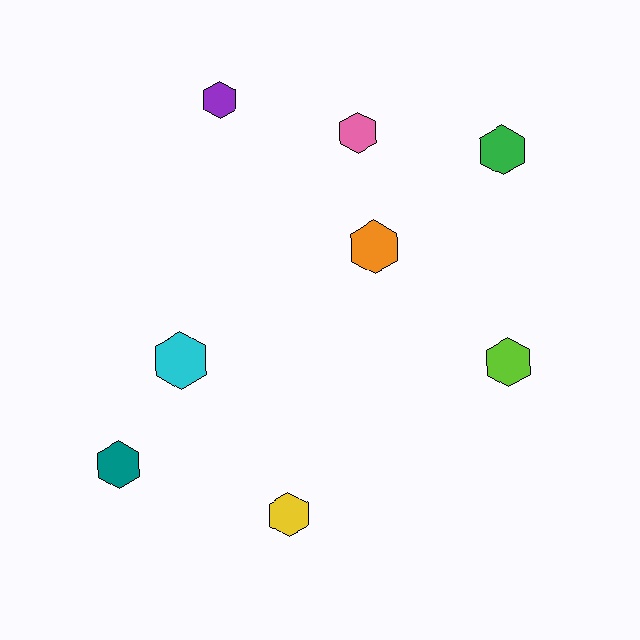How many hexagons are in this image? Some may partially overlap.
There are 8 hexagons.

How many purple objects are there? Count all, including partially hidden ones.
There is 1 purple object.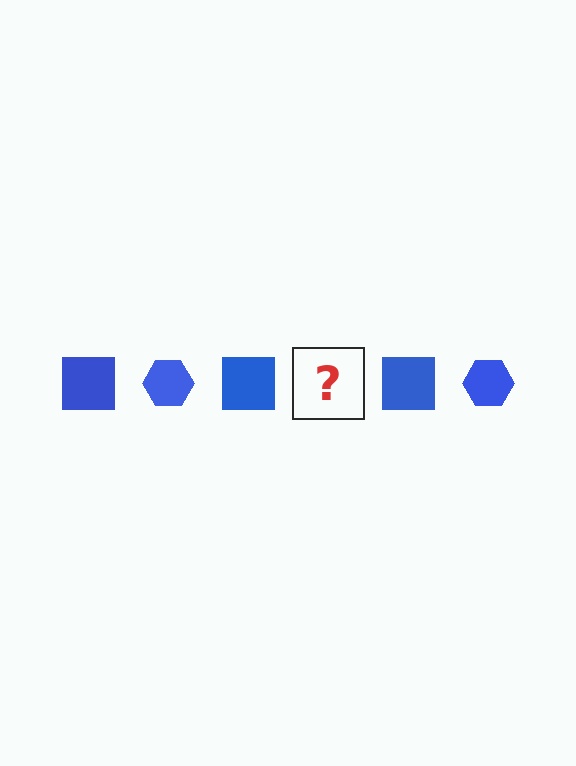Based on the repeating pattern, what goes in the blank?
The blank should be a blue hexagon.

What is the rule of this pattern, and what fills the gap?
The rule is that the pattern cycles through square, hexagon shapes in blue. The gap should be filled with a blue hexagon.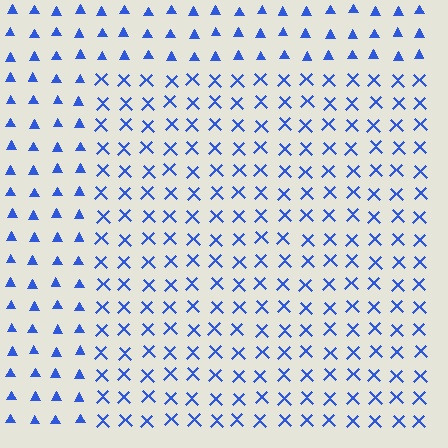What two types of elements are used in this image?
The image uses X marks inside the rectangle region and triangles outside it.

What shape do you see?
I see a rectangle.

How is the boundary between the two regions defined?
The boundary is defined by a change in element shape: X marks inside vs. triangles outside. All elements share the same color and spacing.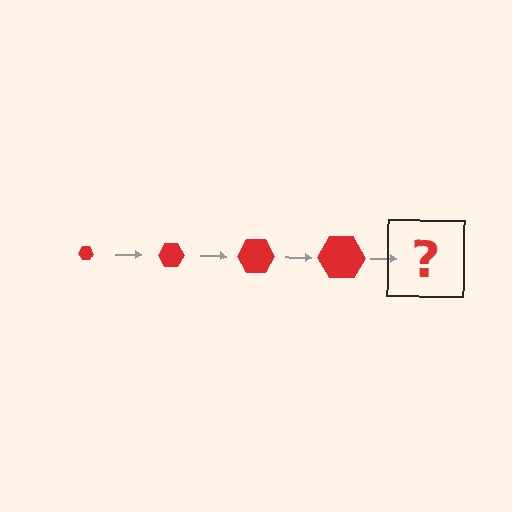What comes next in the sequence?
The next element should be a red hexagon, larger than the previous one.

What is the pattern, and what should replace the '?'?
The pattern is that the hexagon gets progressively larger each step. The '?' should be a red hexagon, larger than the previous one.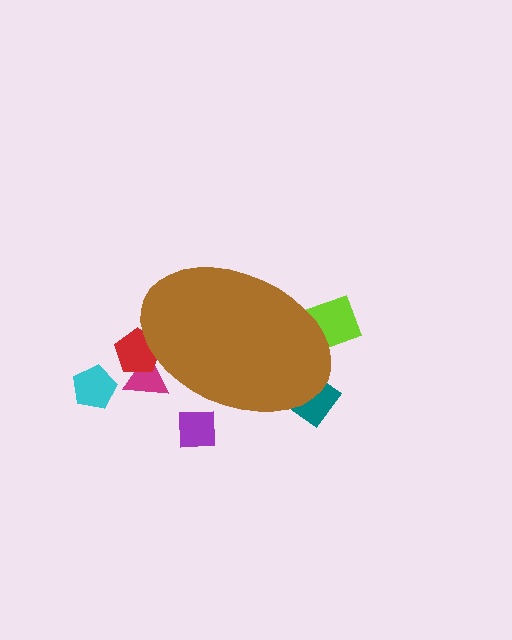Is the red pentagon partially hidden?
Yes, the red pentagon is partially hidden behind the brown ellipse.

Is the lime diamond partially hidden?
Yes, the lime diamond is partially hidden behind the brown ellipse.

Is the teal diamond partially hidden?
Yes, the teal diamond is partially hidden behind the brown ellipse.